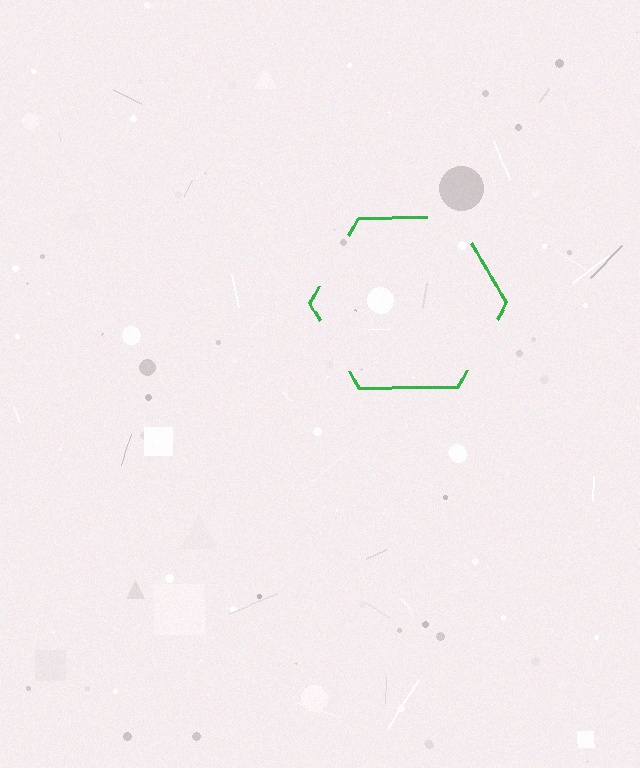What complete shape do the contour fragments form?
The contour fragments form a hexagon.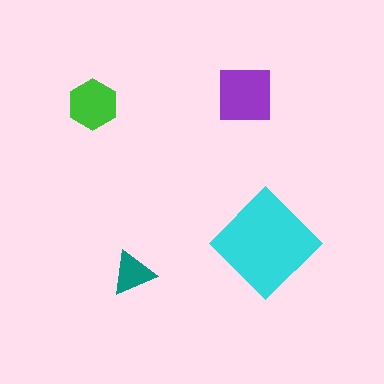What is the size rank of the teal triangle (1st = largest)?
4th.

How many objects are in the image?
There are 4 objects in the image.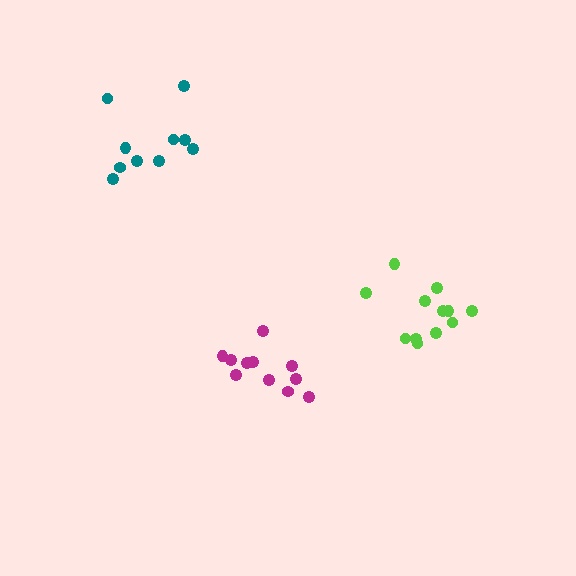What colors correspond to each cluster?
The clusters are colored: lime, teal, magenta.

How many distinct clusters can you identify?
There are 3 distinct clusters.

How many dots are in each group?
Group 1: 12 dots, Group 2: 10 dots, Group 3: 11 dots (33 total).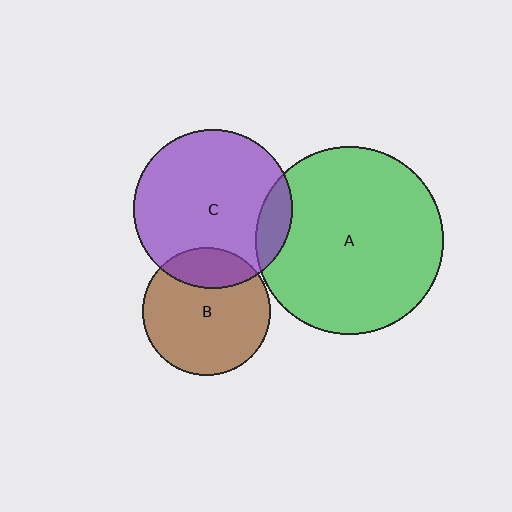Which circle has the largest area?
Circle A (green).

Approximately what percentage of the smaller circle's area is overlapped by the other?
Approximately 10%.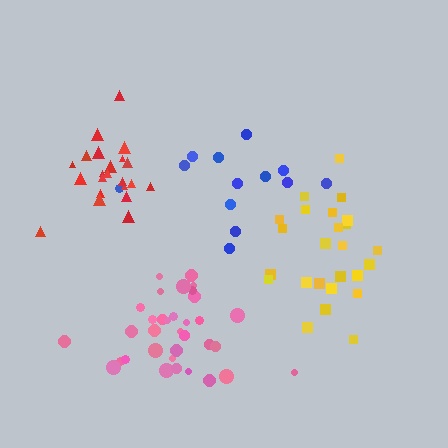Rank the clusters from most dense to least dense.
red, pink, blue, yellow.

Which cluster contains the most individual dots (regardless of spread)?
Pink (34).